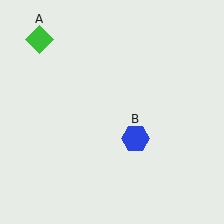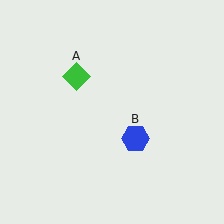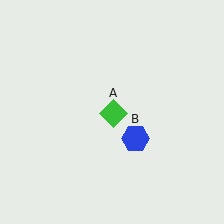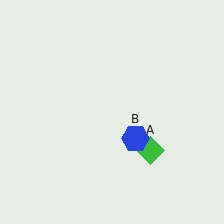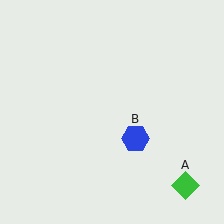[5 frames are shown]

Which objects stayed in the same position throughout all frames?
Blue hexagon (object B) remained stationary.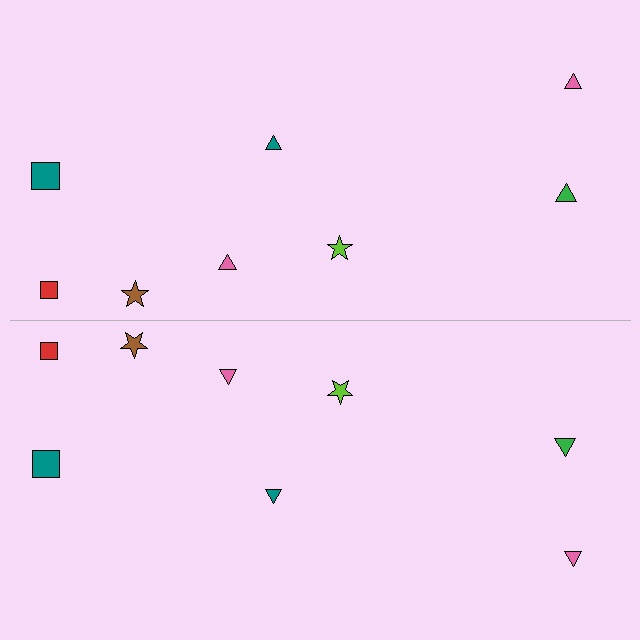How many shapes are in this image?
There are 16 shapes in this image.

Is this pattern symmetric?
Yes, this pattern has bilateral (reflection) symmetry.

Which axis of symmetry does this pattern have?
The pattern has a horizontal axis of symmetry running through the center of the image.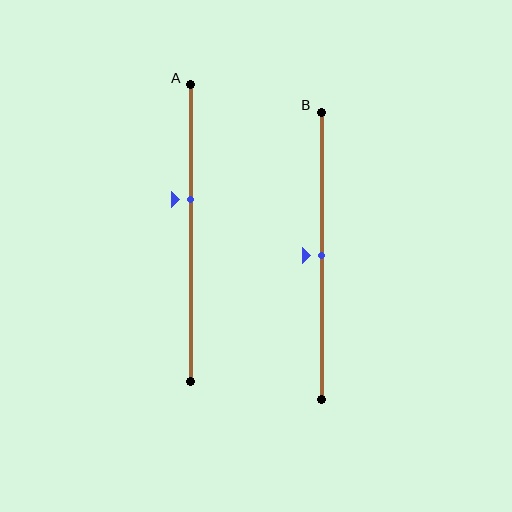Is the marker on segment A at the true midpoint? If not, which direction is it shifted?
No, the marker on segment A is shifted upward by about 11% of the segment length.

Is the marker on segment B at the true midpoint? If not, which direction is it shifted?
Yes, the marker on segment B is at the true midpoint.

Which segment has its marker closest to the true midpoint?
Segment B has its marker closest to the true midpoint.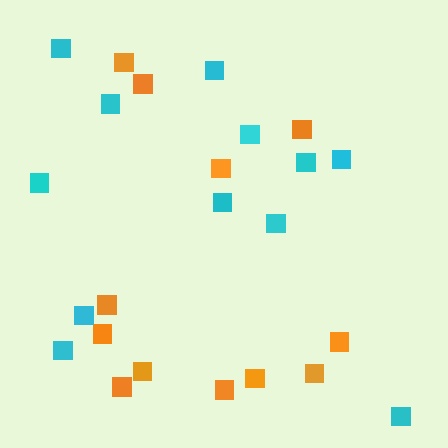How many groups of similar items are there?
There are 2 groups: one group of orange squares (12) and one group of cyan squares (12).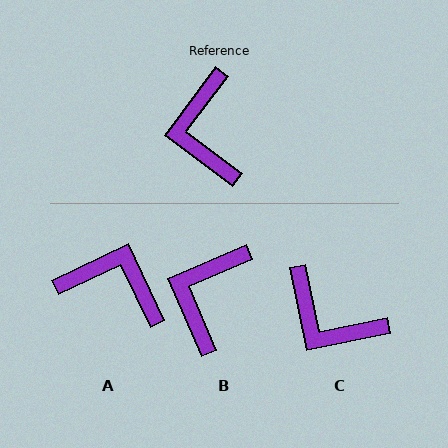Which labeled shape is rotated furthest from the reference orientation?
A, about 118 degrees away.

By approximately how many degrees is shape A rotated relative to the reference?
Approximately 118 degrees clockwise.